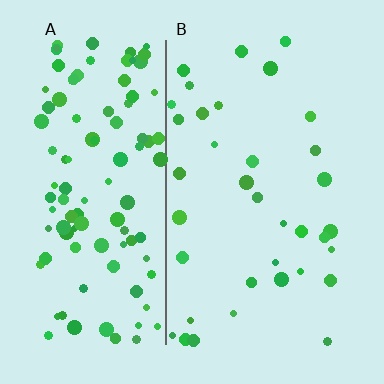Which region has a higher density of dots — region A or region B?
A (the left).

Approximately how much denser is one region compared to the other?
Approximately 3.2× — region A over region B.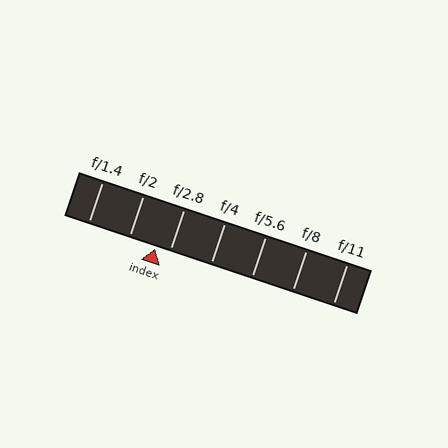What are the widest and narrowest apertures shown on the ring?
The widest aperture shown is f/1.4 and the narrowest is f/11.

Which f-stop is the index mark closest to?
The index mark is closest to f/2.8.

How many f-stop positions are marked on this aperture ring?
There are 7 f-stop positions marked.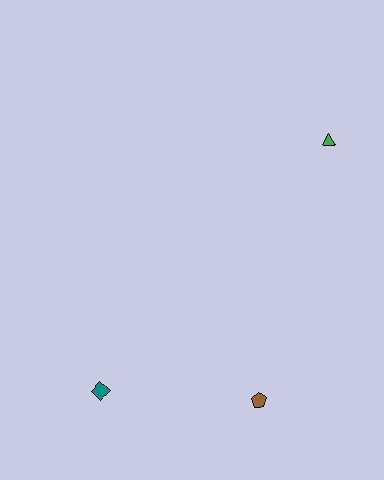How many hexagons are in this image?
There are no hexagons.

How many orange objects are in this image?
There are no orange objects.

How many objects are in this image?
There are 3 objects.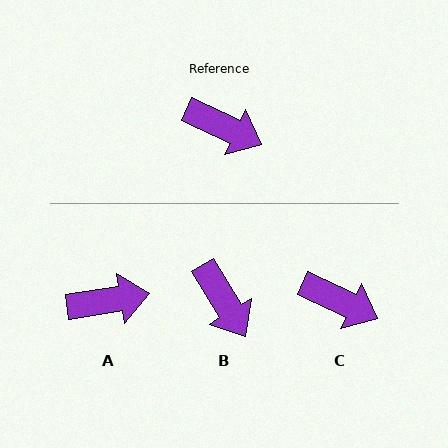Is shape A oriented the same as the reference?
No, it is off by about 34 degrees.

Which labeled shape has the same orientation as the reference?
C.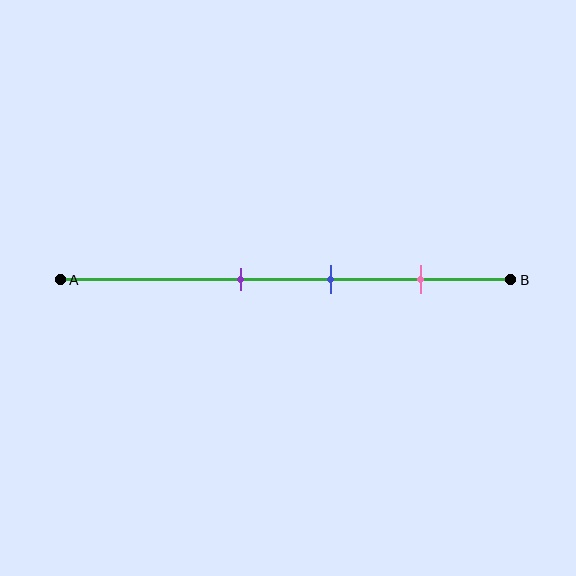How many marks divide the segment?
There are 3 marks dividing the segment.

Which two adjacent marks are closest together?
The purple and blue marks are the closest adjacent pair.